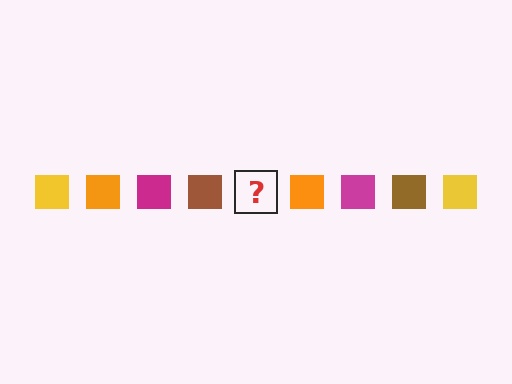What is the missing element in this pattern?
The missing element is a yellow square.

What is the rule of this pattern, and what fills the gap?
The rule is that the pattern cycles through yellow, orange, magenta, brown squares. The gap should be filled with a yellow square.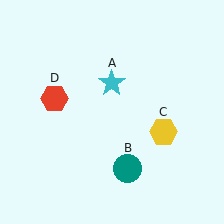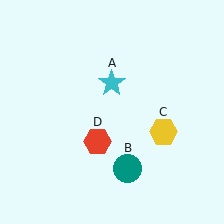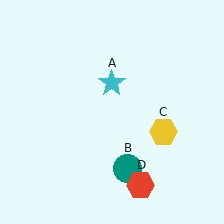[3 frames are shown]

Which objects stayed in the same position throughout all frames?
Cyan star (object A) and teal circle (object B) and yellow hexagon (object C) remained stationary.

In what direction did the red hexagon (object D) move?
The red hexagon (object D) moved down and to the right.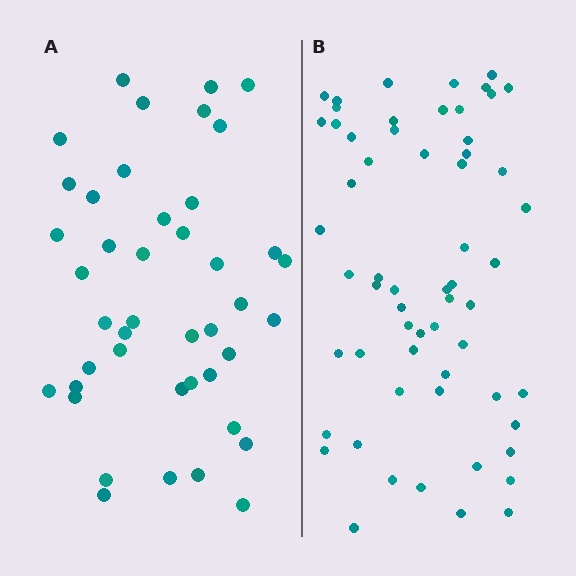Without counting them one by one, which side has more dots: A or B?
Region B (the right region) has more dots.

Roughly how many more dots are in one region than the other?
Region B has approximately 15 more dots than region A.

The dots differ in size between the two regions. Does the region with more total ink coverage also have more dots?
No. Region A has more total ink coverage because its dots are larger, but region B actually contains more individual dots. Total area can be misleading — the number of items is what matters here.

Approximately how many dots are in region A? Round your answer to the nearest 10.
About 40 dots. (The exact count is 43, which rounds to 40.)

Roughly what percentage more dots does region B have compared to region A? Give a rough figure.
About 40% more.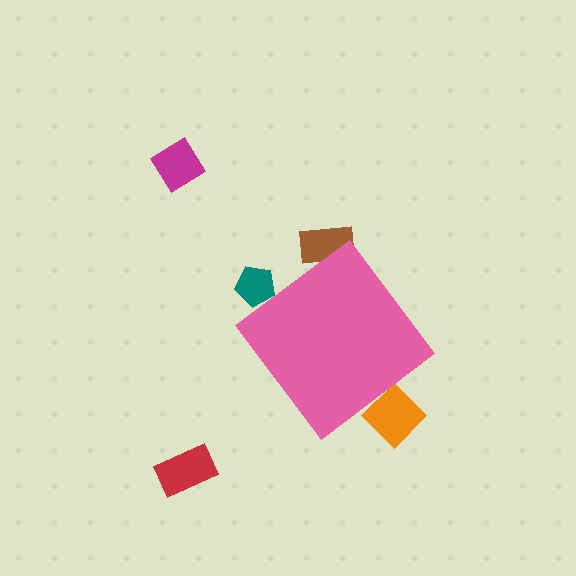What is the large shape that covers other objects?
A pink diamond.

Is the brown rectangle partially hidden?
Yes, the brown rectangle is partially hidden behind the pink diamond.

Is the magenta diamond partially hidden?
No, the magenta diamond is fully visible.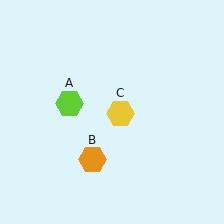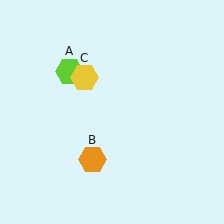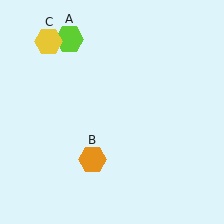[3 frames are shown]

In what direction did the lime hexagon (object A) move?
The lime hexagon (object A) moved up.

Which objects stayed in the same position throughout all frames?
Orange hexagon (object B) remained stationary.